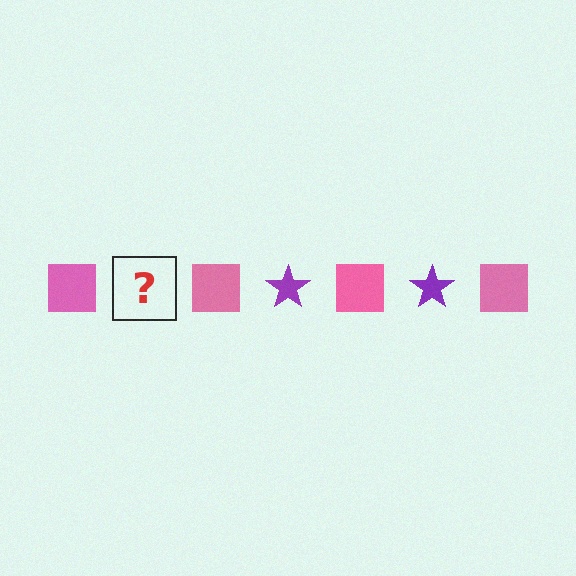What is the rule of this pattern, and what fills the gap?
The rule is that the pattern alternates between pink square and purple star. The gap should be filled with a purple star.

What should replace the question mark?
The question mark should be replaced with a purple star.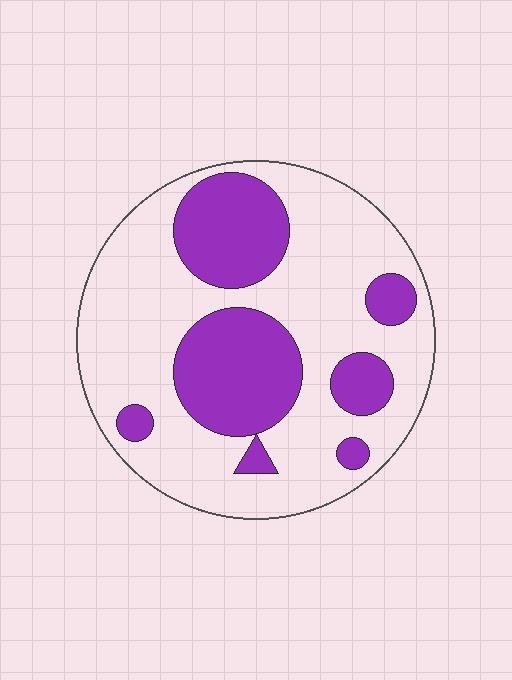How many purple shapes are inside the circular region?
7.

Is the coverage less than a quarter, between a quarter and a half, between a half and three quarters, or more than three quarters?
Between a quarter and a half.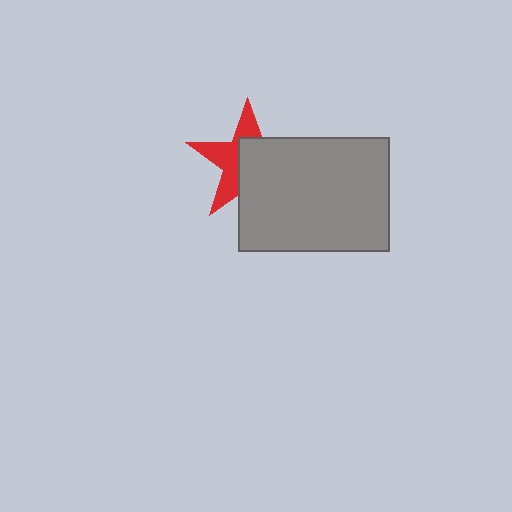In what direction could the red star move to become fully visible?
The red star could move toward the upper-left. That would shift it out from behind the gray rectangle entirely.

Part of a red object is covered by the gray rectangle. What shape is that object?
It is a star.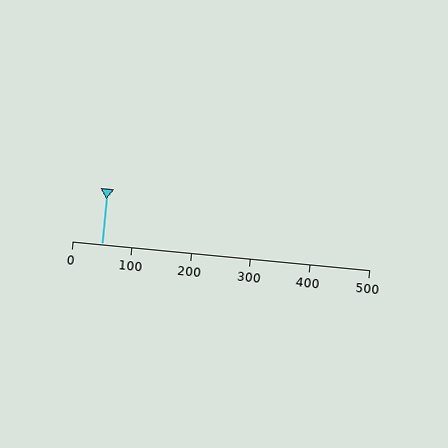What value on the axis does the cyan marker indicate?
The marker indicates approximately 50.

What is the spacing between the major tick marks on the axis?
The major ticks are spaced 100 apart.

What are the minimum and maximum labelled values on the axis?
The axis runs from 0 to 500.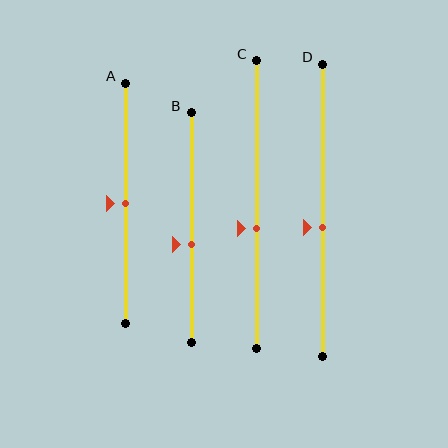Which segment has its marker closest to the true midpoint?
Segment A has its marker closest to the true midpoint.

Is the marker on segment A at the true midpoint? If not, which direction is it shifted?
Yes, the marker on segment A is at the true midpoint.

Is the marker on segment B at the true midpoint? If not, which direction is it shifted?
No, the marker on segment B is shifted downward by about 8% of the segment length.